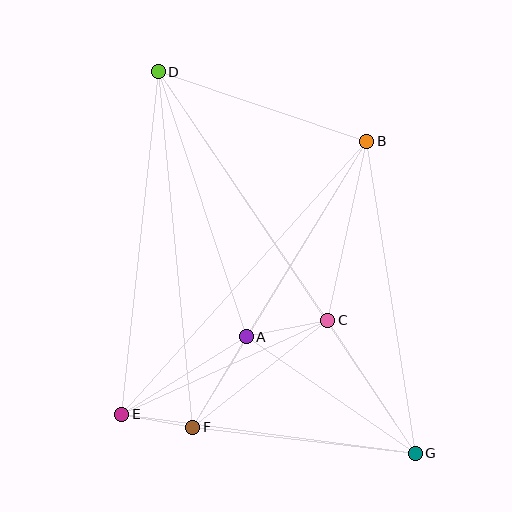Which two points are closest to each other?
Points E and F are closest to each other.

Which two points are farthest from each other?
Points D and G are farthest from each other.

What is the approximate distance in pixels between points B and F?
The distance between B and F is approximately 335 pixels.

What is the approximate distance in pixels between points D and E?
The distance between D and E is approximately 344 pixels.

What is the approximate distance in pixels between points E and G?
The distance between E and G is approximately 296 pixels.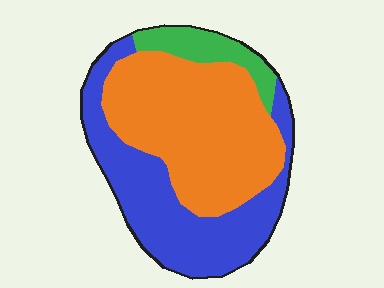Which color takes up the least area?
Green, at roughly 10%.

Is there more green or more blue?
Blue.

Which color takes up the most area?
Orange, at roughly 50%.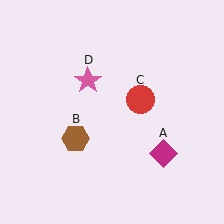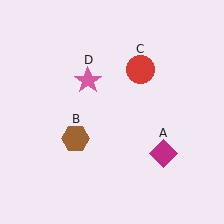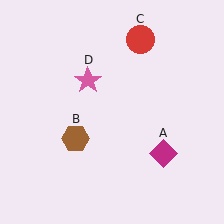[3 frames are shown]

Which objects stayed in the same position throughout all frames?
Magenta diamond (object A) and brown hexagon (object B) and pink star (object D) remained stationary.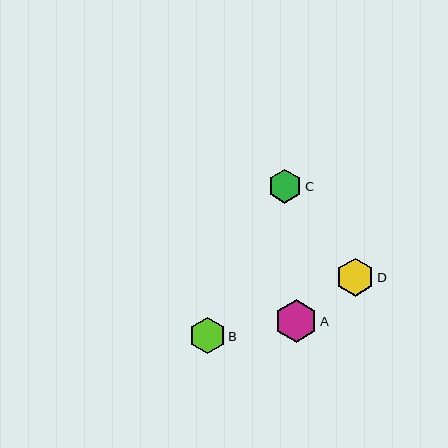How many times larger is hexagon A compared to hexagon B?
Hexagon A is approximately 1.2 times the size of hexagon B.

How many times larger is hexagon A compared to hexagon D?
Hexagon A is approximately 1.1 times the size of hexagon D.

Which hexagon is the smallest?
Hexagon C is the smallest with a size of approximately 34 pixels.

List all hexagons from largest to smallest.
From largest to smallest: A, D, B, C.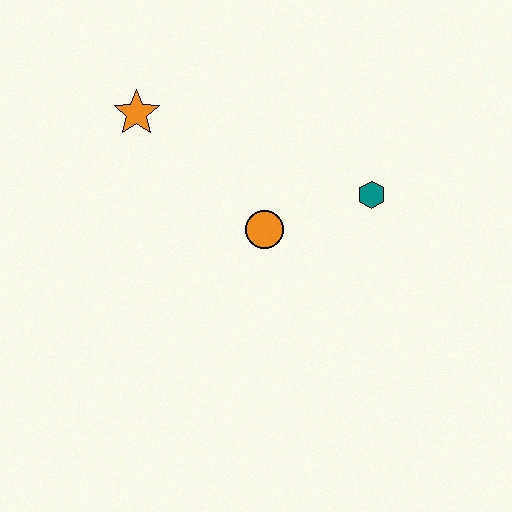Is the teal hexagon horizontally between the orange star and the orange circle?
No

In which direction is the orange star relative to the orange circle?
The orange star is to the left of the orange circle.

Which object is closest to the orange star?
The orange circle is closest to the orange star.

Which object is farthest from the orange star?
The teal hexagon is farthest from the orange star.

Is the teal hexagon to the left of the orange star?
No